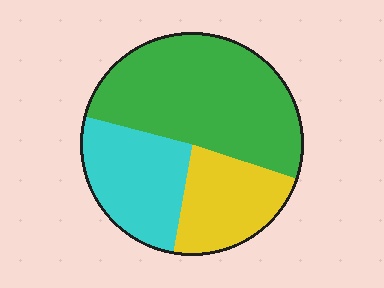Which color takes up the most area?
Green, at roughly 50%.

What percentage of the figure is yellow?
Yellow takes up about one quarter (1/4) of the figure.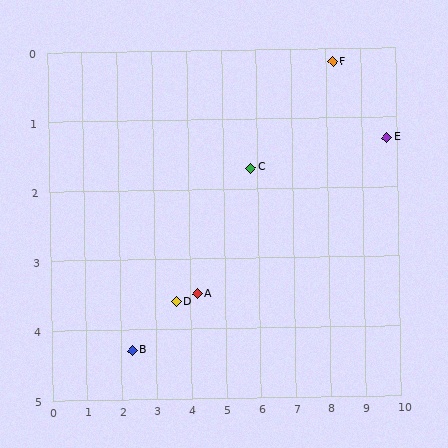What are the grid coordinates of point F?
Point F is at approximately (8.2, 0.2).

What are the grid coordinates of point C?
Point C is at approximately (5.8, 1.7).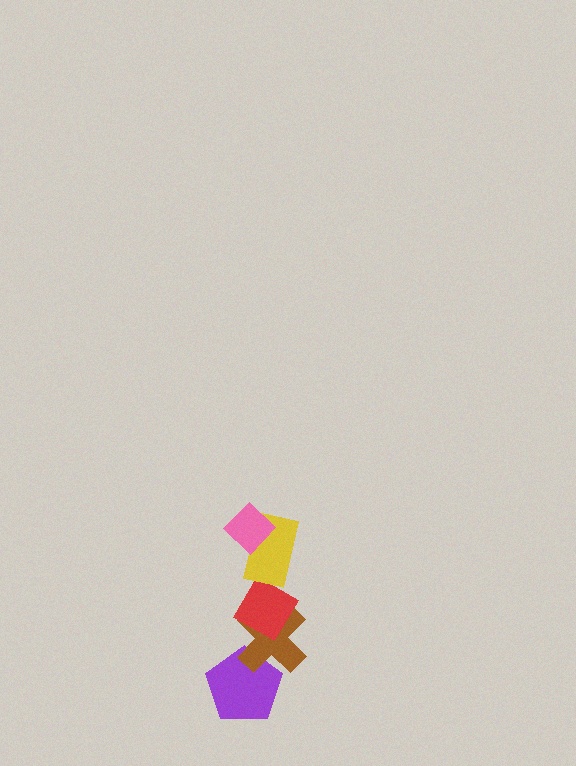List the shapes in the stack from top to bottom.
From top to bottom: the pink diamond, the yellow rectangle, the red diamond, the brown cross, the purple pentagon.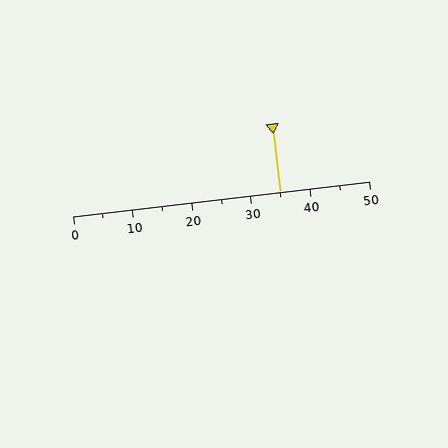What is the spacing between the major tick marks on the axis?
The major ticks are spaced 10 apart.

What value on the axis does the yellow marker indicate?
The marker indicates approximately 35.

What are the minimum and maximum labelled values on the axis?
The axis runs from 0 to 50.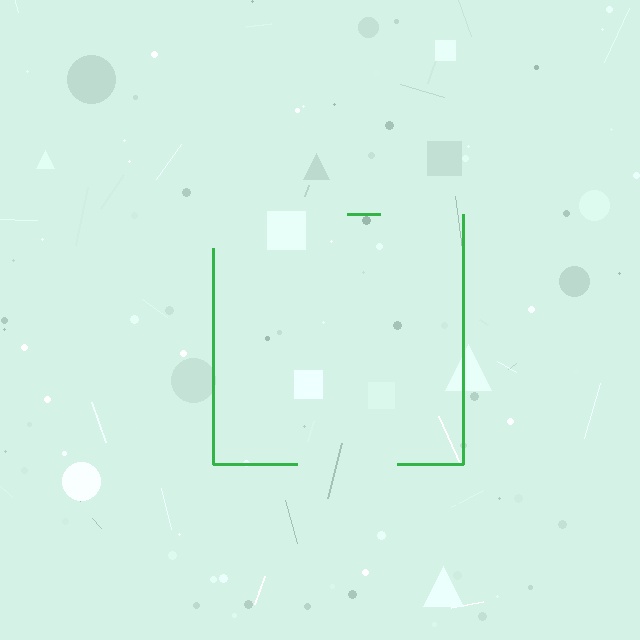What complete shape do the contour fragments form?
The contour fragments form a square.